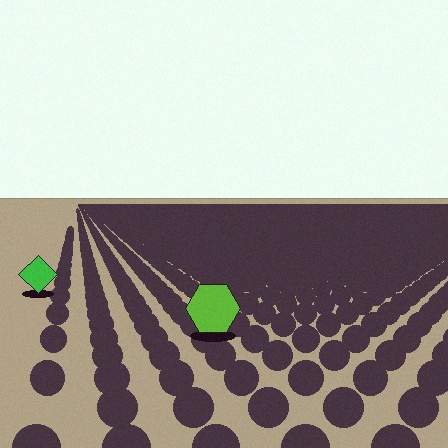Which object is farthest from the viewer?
The green diamond is farthest from the viewer. It appears smaller and the ground texture around it is denser.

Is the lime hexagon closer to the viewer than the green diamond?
Yes. The lime hexagon is closer — you can tell from the texture gradient: the ground texture is coarser near it.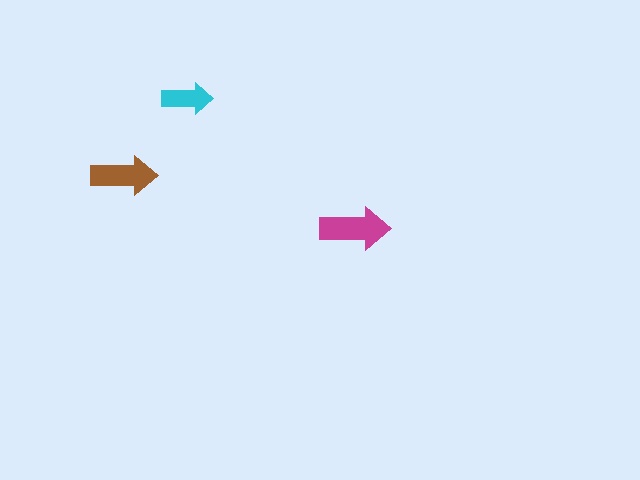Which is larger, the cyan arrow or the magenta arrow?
The magenta one.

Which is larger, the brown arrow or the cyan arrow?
The brown one.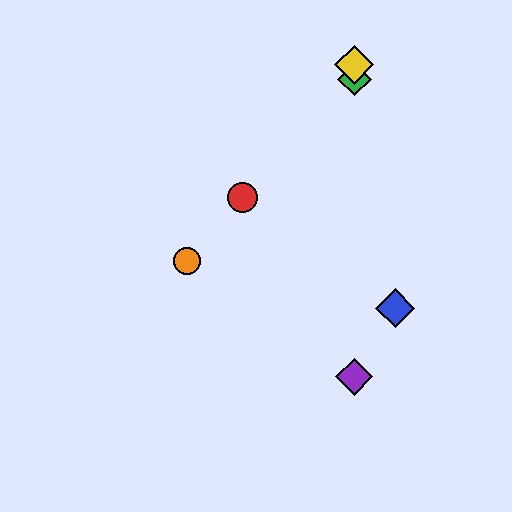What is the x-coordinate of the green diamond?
The green diamond is at x≈354.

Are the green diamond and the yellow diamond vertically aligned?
Yes, both are at x≈354.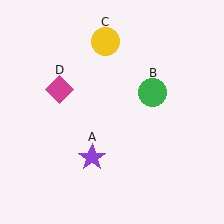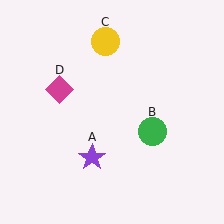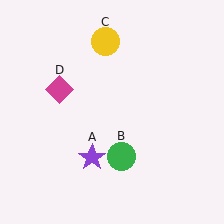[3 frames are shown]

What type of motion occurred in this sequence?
The green circle (object B) rotated clockwise around the center of the scene.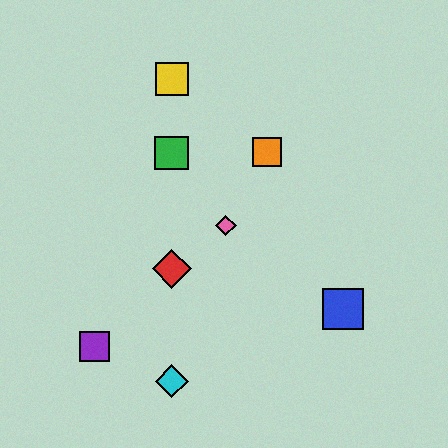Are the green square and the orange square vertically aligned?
No, the green square is at x≈172 and the orange square is at x≈267.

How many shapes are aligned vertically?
4 shapes (the red diamond, the green square, the yellow square, the cyan diamond) are aligned vertically.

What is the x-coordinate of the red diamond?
The red diamond is at x≈172.